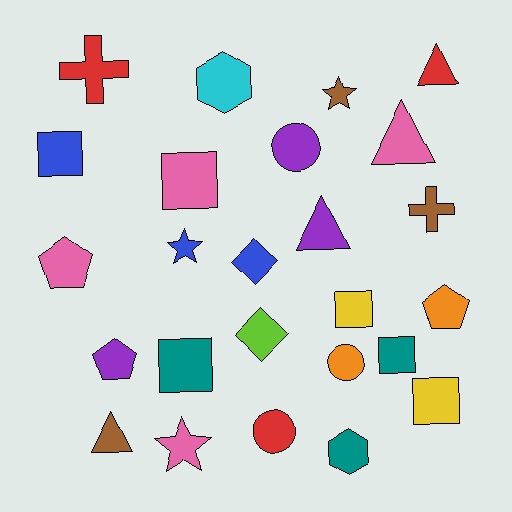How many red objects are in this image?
There are 3 red objects.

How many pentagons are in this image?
There are 3 pentagons.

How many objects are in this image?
There are 25 objects.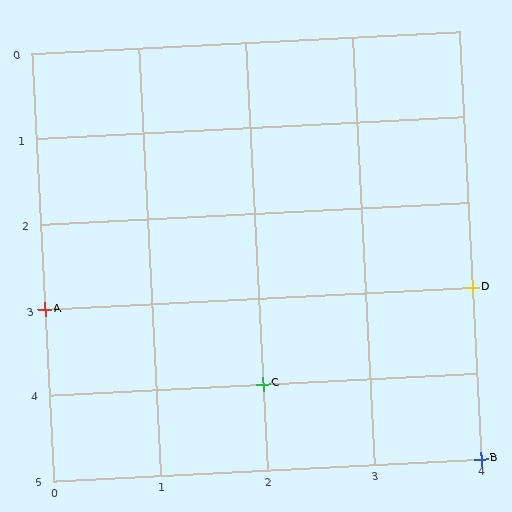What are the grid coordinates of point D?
Point D is at grid coordinates (4, 3).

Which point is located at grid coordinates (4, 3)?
Point D is at (4, 3).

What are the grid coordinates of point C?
Point C is at grid coordinates (2, 4).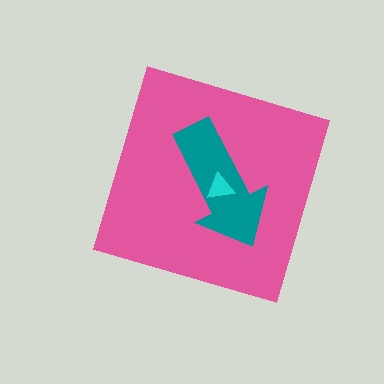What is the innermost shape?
The cyan triangle.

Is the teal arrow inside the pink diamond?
Yes.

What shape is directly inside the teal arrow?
The cyan triangle.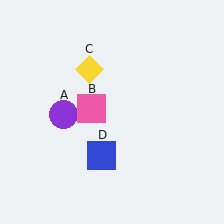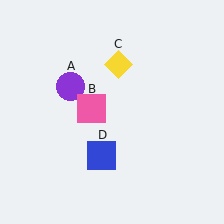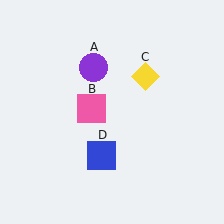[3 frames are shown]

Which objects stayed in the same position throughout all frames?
Pink square (object B) and blue square (object D) remained stationary.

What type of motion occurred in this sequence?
The purple circle (object A), yellow diamond (object C) rotated clockwise around the center of the scene.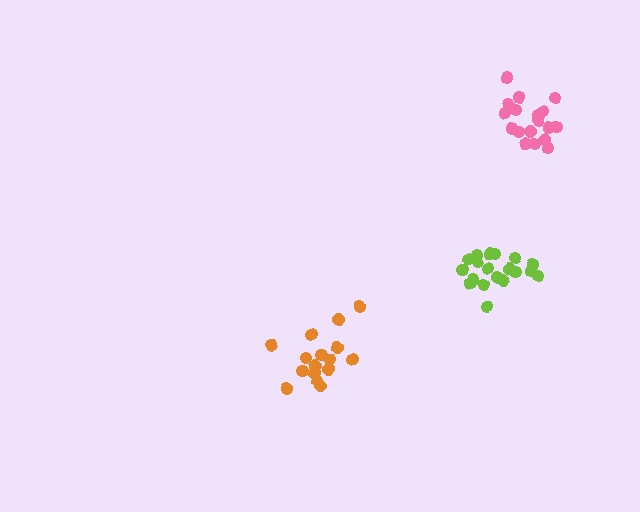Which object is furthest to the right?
The pink cluster is rightmost.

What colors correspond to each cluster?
The clusters are colored: orange, lime, pink.